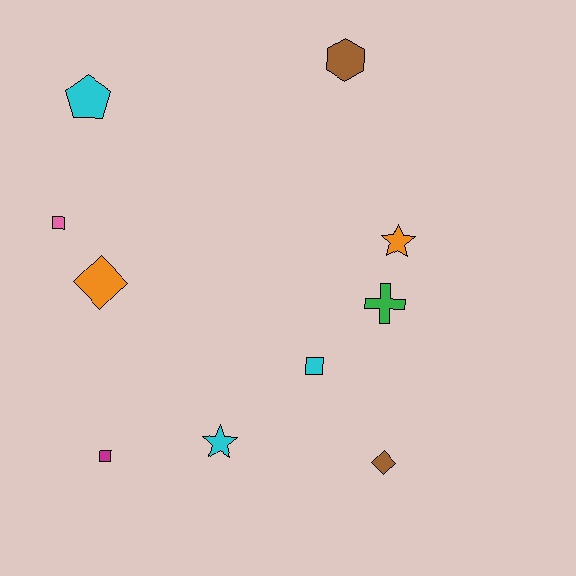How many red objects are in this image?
There are no red objects.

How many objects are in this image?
There are 10 objects.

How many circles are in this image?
There are no circles.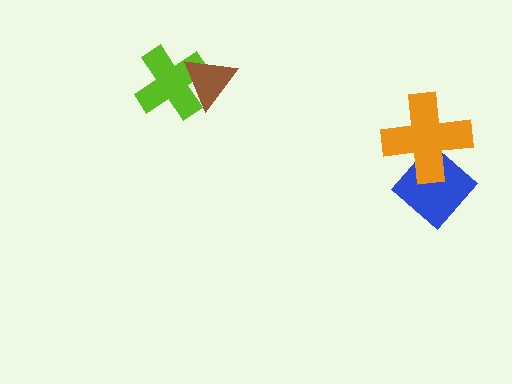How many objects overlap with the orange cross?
1 object overlaps with the orange cross.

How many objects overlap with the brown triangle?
1 object overlaps with the brown triangle.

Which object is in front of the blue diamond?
The orange cross is in front of the blue diamond.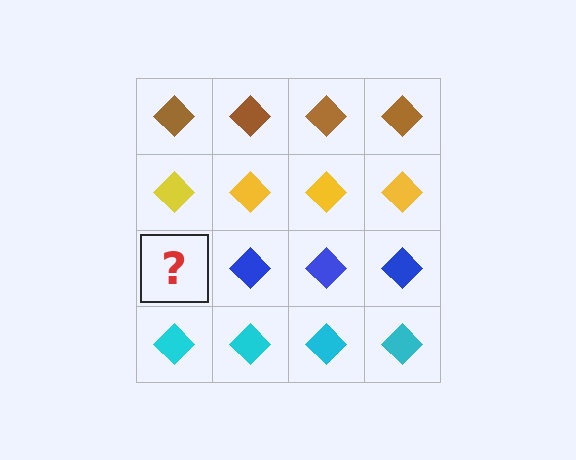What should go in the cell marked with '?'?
The missing cell should contain a blue diamond.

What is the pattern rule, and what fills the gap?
The rule is that each row has a consistent color. The gap should be filled with a blue diamond.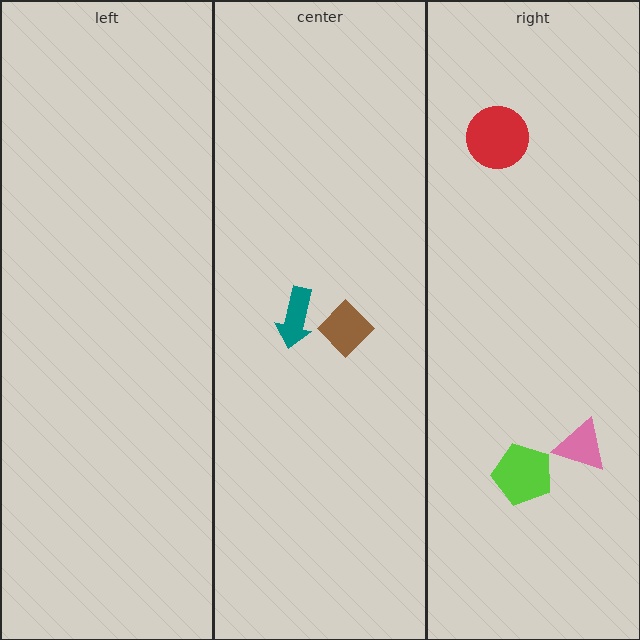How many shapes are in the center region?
2.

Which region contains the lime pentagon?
The right region.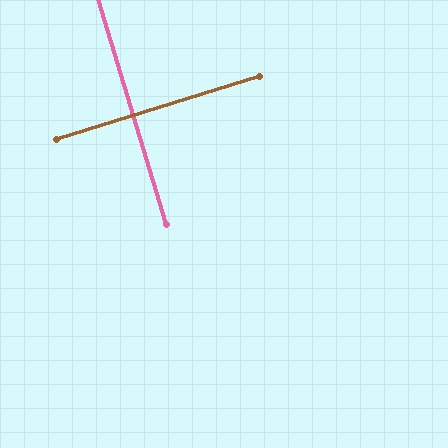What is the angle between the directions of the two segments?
Approximately 90 degrees.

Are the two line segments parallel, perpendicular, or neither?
Perpendicular — they meet at approximately 90°.